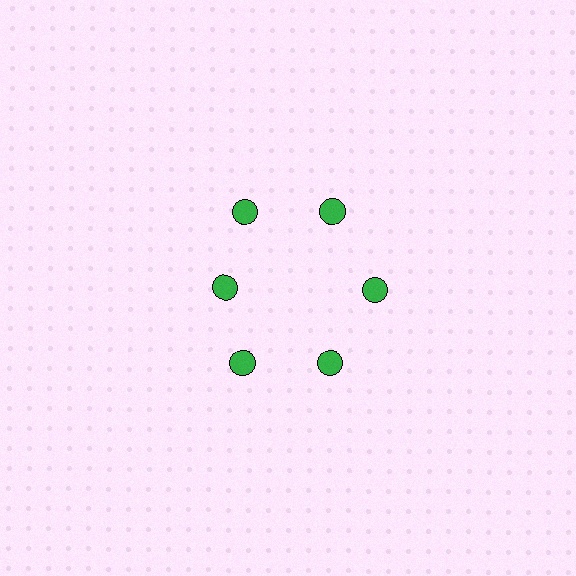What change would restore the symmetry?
The symmetry would be restored by moving it outward, back onto the ring so that all 6 circles sit at equal angles and equal distance from the center.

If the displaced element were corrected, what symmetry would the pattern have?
It would have 6-fold rotational symmetry — the pattern would map onto itself every 60 degrees.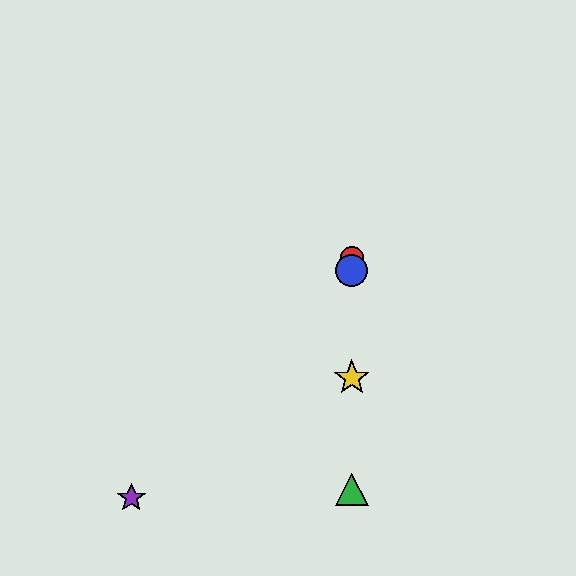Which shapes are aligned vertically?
The red circle, the blue circle, the green triangle, the yellow star are aligned vertically.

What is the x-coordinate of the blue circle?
The blue circle is at x≈352.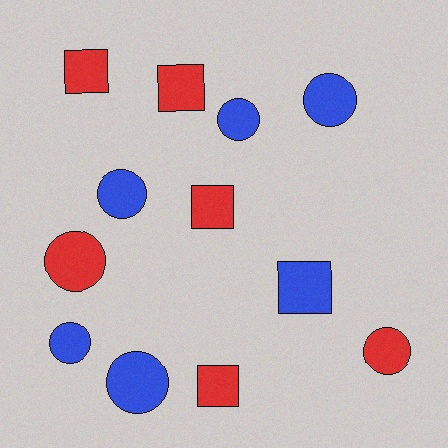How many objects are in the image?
There are 12 objects.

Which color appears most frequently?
Blue, with 6 objects.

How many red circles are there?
There are 2 red circles.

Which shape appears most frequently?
Circle, with 7 objects.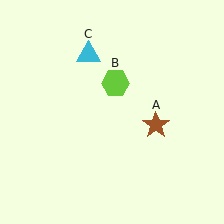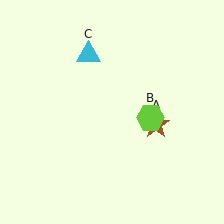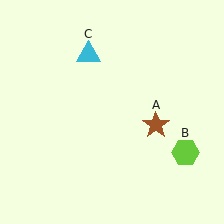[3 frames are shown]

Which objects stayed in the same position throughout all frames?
Brown star (object A) and cyan triangle (object C) remained stationary.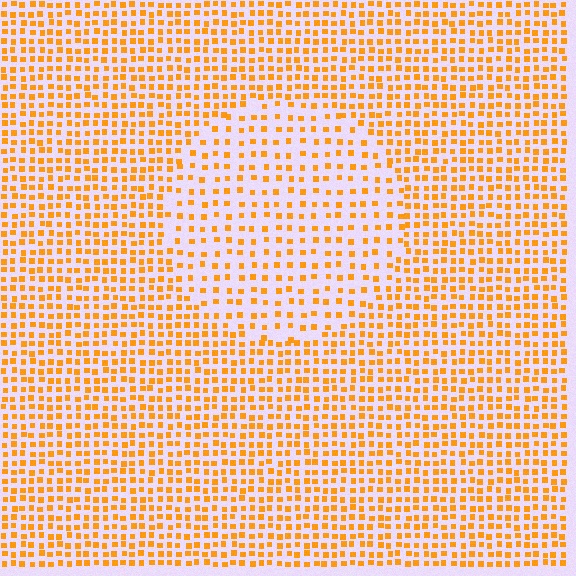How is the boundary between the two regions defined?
The boundary is defined by a change in element density (approximately 1.8x ratio). All elements are the same color, size, and shape.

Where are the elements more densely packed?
The elements are more densely packed outside the circle boundary.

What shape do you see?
I see a circle.